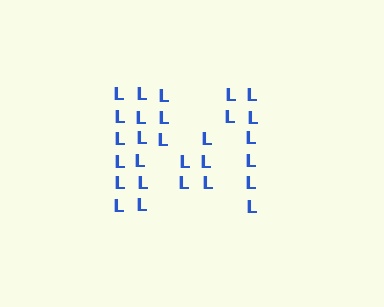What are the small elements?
The small elements are letter L's.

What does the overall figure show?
The overall figure shows the letter M.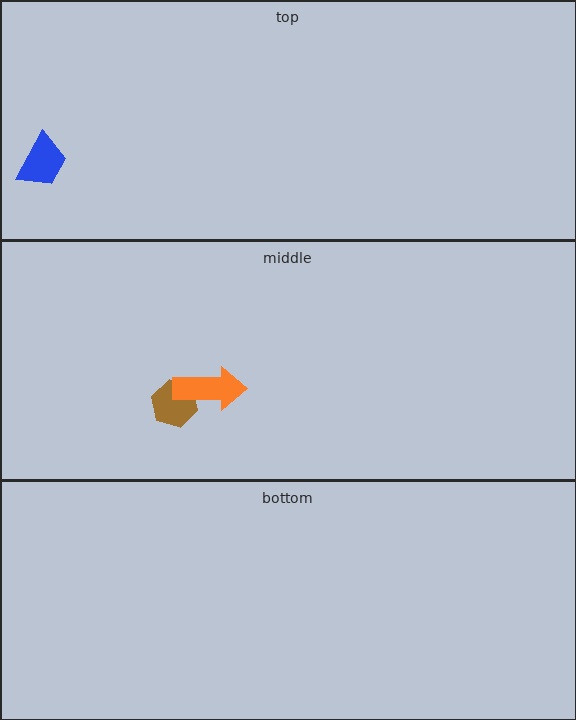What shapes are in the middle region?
The brown hexagon, the orange arrow.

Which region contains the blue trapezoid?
The top region.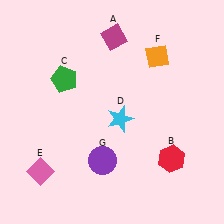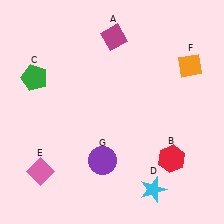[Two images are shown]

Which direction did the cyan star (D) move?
The cyan star (D) moved down.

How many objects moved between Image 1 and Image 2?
3 objects moved between the two images.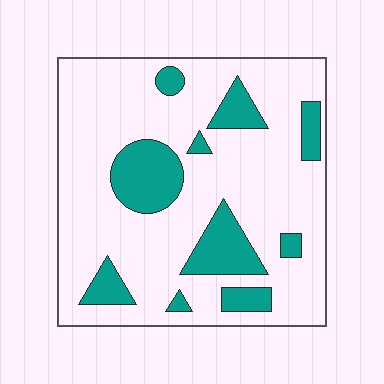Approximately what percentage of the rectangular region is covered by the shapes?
Approximately 20%.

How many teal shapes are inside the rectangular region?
10.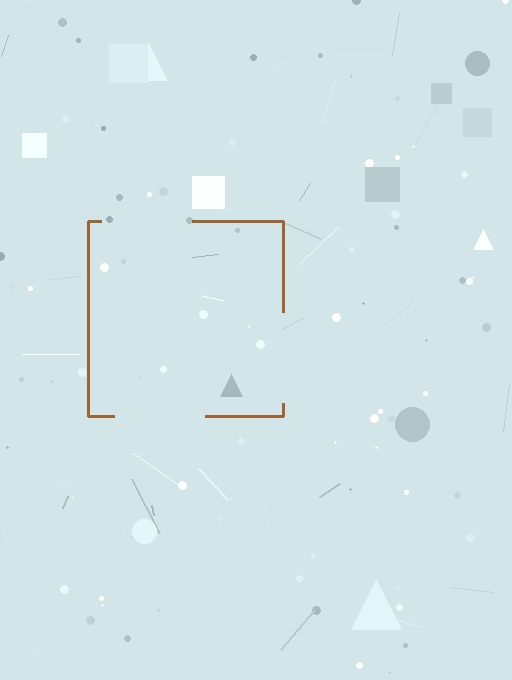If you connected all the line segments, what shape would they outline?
They would outline a square.